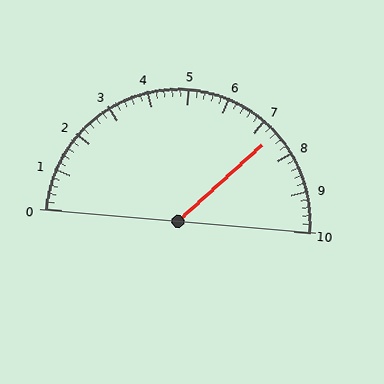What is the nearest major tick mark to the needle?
The nearest major tick mark is 7.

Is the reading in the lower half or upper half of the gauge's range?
The reading is in the upper half of the range (0 to 10).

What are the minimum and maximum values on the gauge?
The gauge ranges from 0 to 10.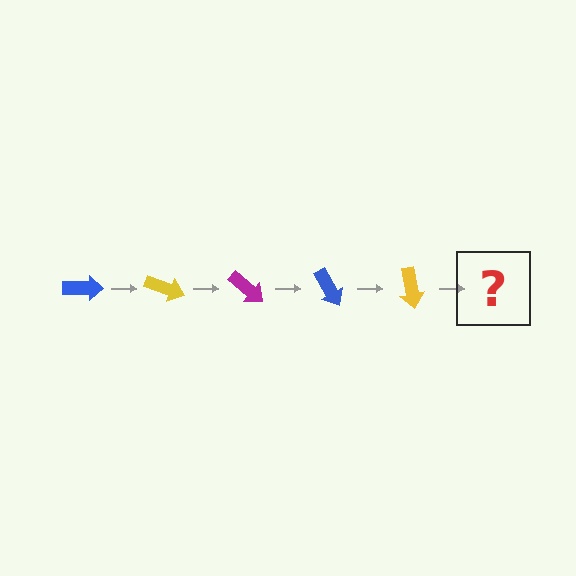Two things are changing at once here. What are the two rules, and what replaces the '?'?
The two rules are that it rotates 20 degrees each step and the color cycles through blue, yellow, and magenta. The '?' should be a magenta arrow, rotated 100 degrees from the start.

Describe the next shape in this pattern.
It should be a magenta arrow, rotated 100 degrees from the start.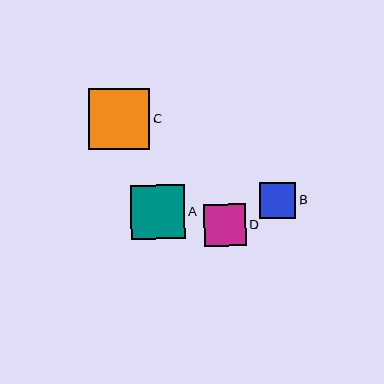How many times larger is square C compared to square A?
Square C is approximately 1.1 times the size of square A.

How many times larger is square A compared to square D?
Square A is approximately 1.3 times the size of square D.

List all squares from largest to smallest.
From largest to smallest: C, A, D, B.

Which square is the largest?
Square C is the largest with a size of approximately 62 pixels.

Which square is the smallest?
Square B is the smallest with a size of approximately 36 pixels.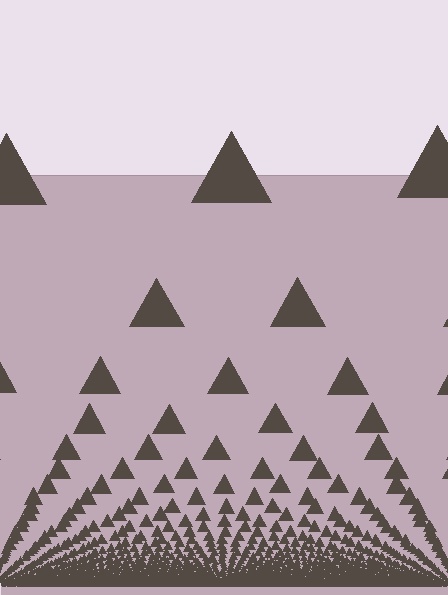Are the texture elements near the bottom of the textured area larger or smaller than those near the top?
Smaller. The gradient is inverted — elements near the bottom are smaller and denser.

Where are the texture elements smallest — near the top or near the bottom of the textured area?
Near the bottom.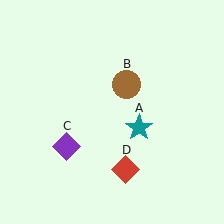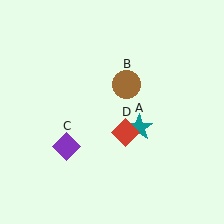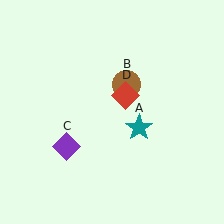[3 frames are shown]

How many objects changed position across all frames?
1 object changed position: red diamond (object D).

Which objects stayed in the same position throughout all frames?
Teal star (object A) and brown circle (object B) and purple diamond (object C) remained stationary.